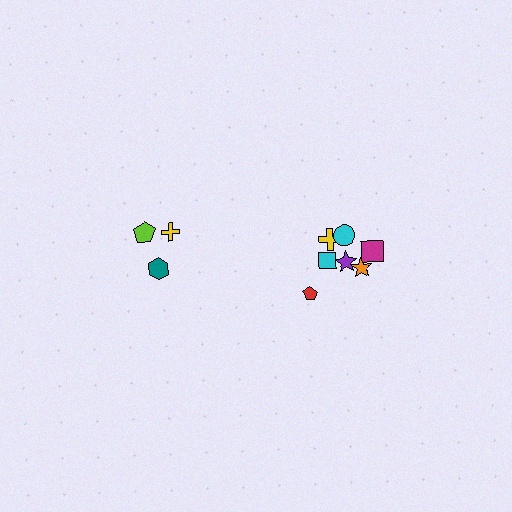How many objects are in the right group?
There are 7 objects.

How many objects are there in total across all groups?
There are 10 objects.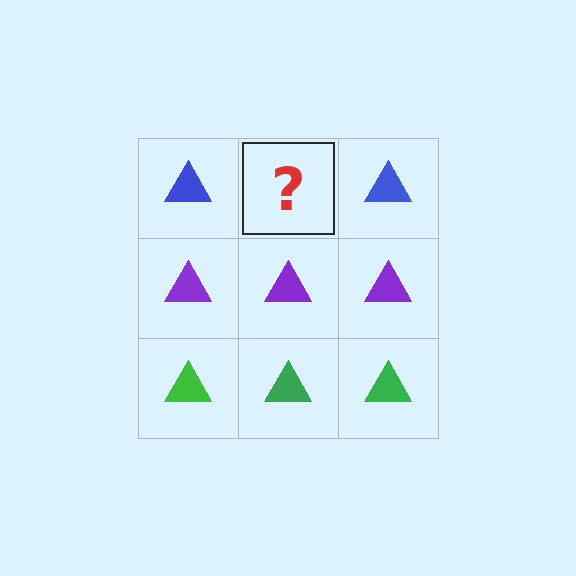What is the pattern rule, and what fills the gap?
The rule is that each row has a consistent color. The gap should be filled with a blue triangle.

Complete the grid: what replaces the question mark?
The question mark should be replaced with a blue triangle.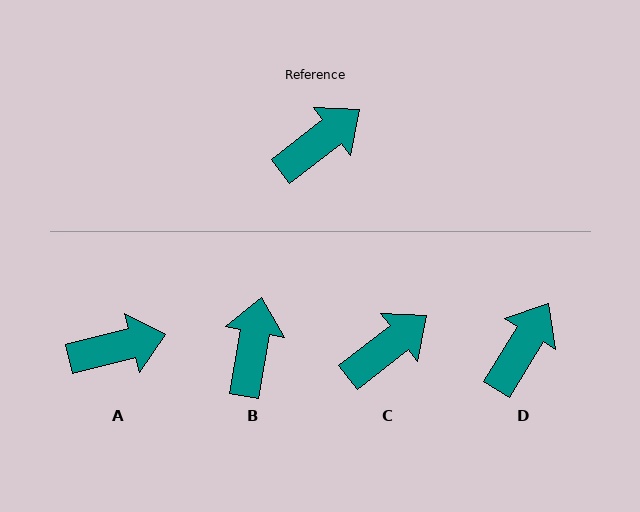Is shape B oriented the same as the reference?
No, it is off by about 42 degrees.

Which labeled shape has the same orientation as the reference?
C.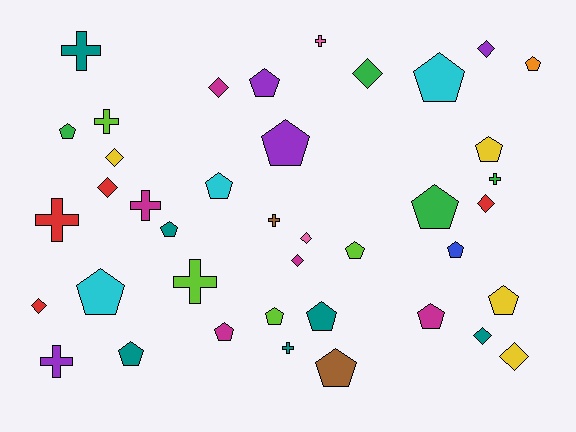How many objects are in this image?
There are 40 objects.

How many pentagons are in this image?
There are 19 pentagons.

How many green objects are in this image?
There are 4 green objects.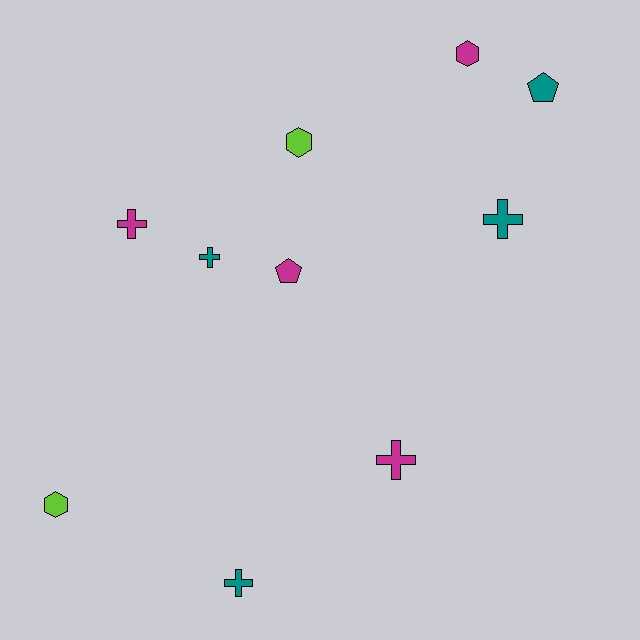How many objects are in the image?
There are 10 objects.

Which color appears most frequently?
Teal, with 4 objects.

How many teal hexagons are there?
There are no teal hexagons.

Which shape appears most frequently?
Cross, with 5 objects.